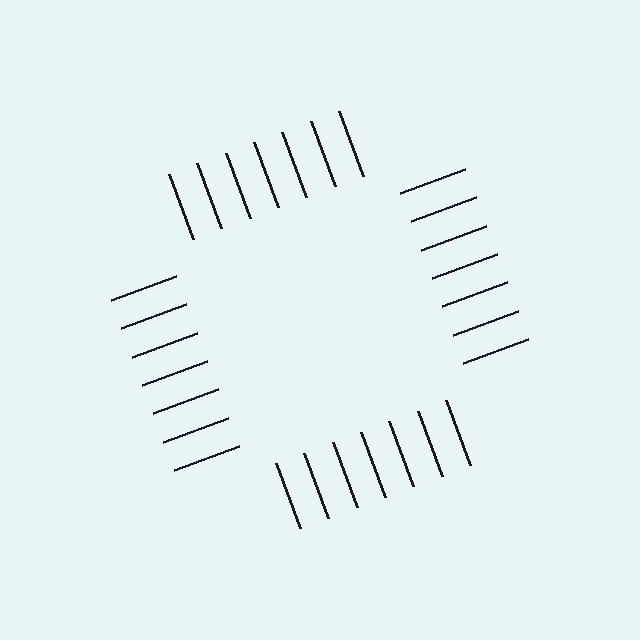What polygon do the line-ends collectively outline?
An illusory square — the line segments terminate on its edges but no continuous stroke is drawn.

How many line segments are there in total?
28 — 7 along each of the 4 edges.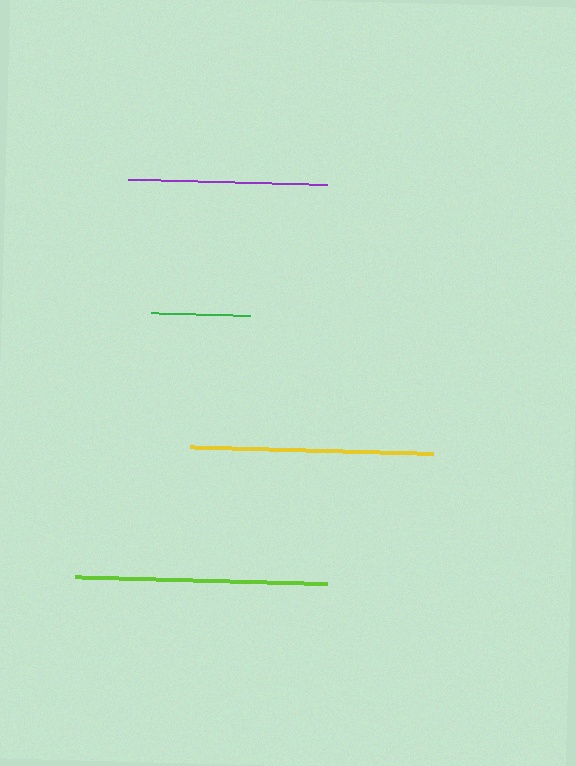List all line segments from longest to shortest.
From longest to shortest: lime, yellow, purple, green.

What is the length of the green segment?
The green segment is approximately 99 pixels long.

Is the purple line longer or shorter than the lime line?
The lime line is longer than the purple line.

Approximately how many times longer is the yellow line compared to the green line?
The yellow line is approximately 2.5 times the length of the green line.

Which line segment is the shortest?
The green line is the shortest at approximately 99 pixels.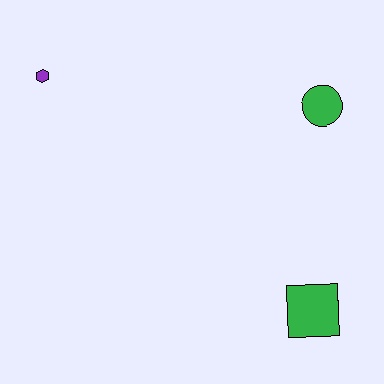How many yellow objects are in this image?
There are no yellow objects.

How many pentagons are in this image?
There are no pentagons.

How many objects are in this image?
There are 3 objects.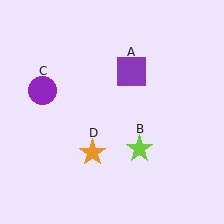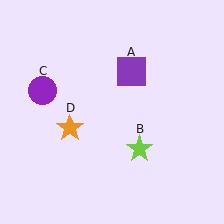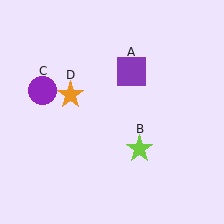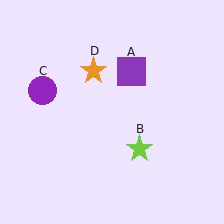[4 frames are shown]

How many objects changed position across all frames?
1 object changed position: orange star (object D).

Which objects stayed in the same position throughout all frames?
Purple square (object A) and lime star (object B) and purple circle (object C) remained stationary.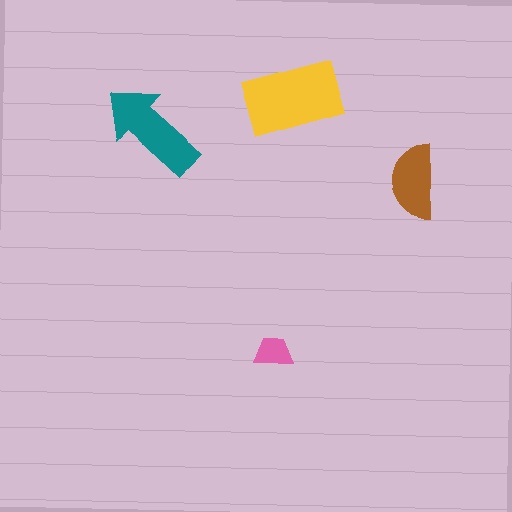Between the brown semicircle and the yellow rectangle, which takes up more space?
The yellow rectangle.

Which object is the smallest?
The pink trapezoid.